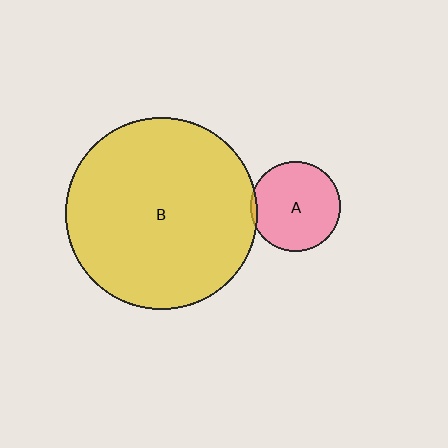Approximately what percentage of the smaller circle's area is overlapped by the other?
Approximately 5%.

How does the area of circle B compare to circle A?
Approximately 4.5 times.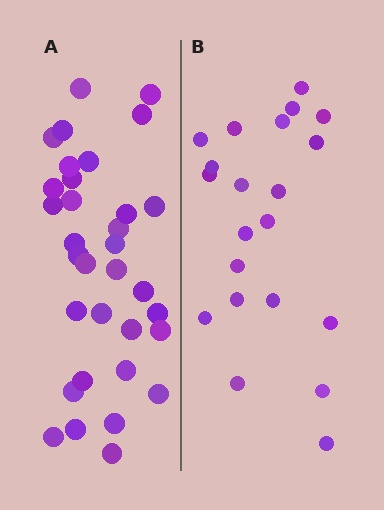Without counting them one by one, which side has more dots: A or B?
Region A (the left region) has more dots.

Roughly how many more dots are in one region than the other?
Region A has roughly 12 or so more dots than region B.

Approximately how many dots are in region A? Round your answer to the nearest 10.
About 30 dots. (The exact count is 33, which rounds to 30.)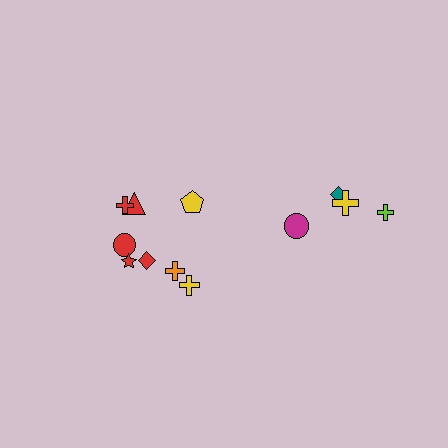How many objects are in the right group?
There are 5 objects.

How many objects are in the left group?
There are 7 objects.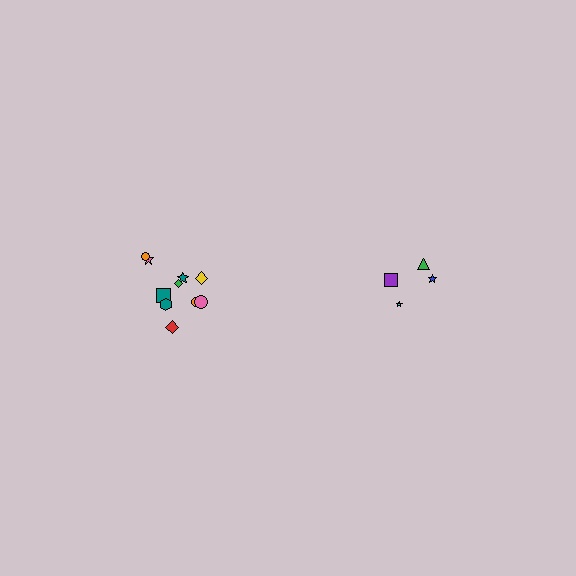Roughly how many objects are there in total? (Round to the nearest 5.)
Roughly 15 objects in total.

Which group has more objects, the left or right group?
The left group.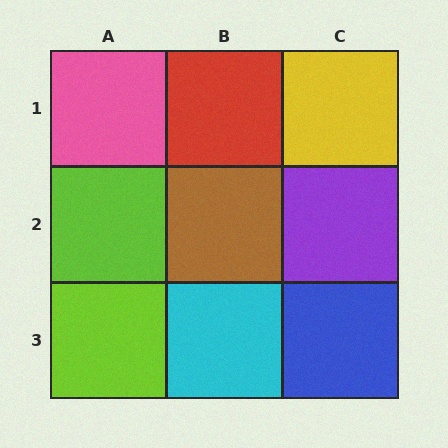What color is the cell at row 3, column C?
Blue.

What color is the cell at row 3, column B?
Cyan.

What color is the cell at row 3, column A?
Lime.